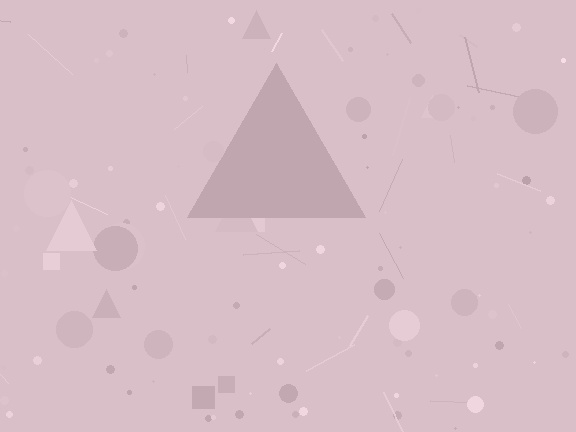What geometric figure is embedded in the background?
A triangle is embedded in the background.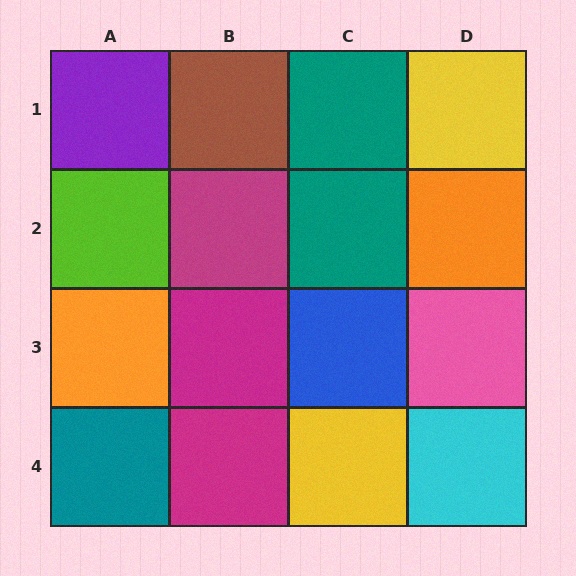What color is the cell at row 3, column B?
Magenta.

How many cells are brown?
1 cell is brown.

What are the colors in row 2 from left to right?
Lime, magenta, teal, orange.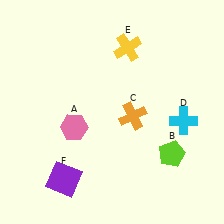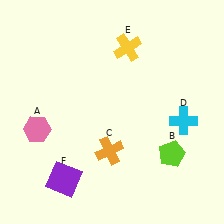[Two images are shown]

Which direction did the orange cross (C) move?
The orange cross (C) moved down.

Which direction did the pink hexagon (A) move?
The pink hexagon (A) moved left.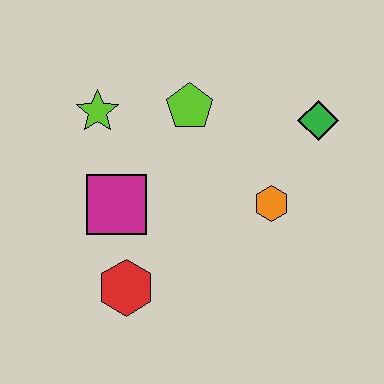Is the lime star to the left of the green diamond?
Yes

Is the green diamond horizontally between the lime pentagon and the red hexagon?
No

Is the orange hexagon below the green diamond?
Yes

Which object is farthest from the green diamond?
The red hexagon is farthest from the green diamond.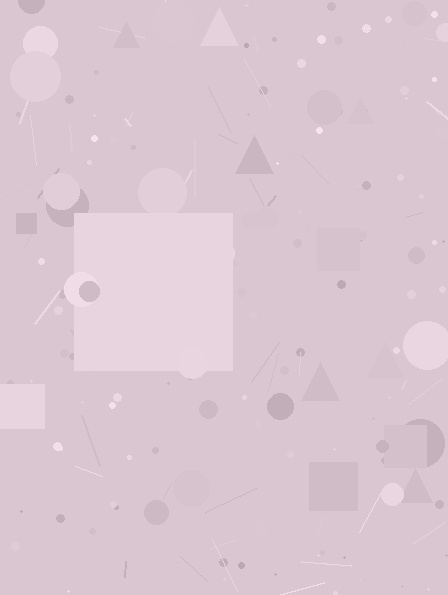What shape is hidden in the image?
A square is hidden in the image.